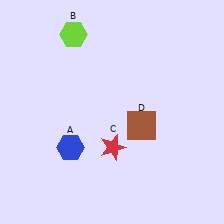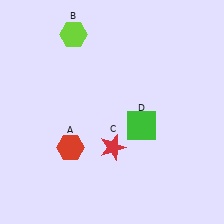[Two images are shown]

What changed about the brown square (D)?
In Image 1, D is brown. In Image 2, it changed to green.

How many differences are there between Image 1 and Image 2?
There are 2 differences between the two images.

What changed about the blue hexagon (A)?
In Image 1, A is blue. In Image 2, it changed to red.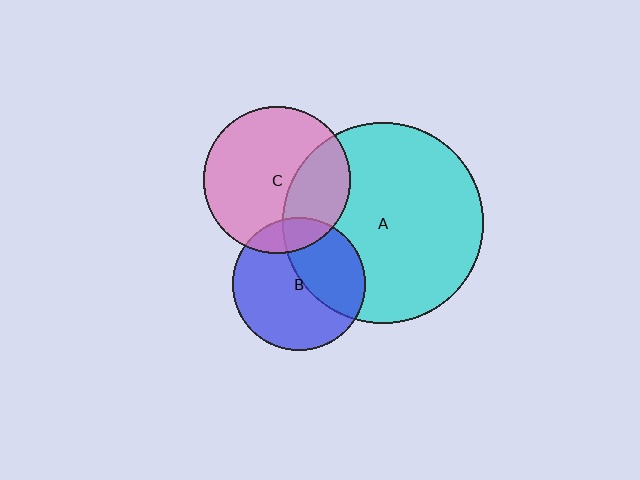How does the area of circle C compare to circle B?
Approximately 1.2 times.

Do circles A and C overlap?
Yes.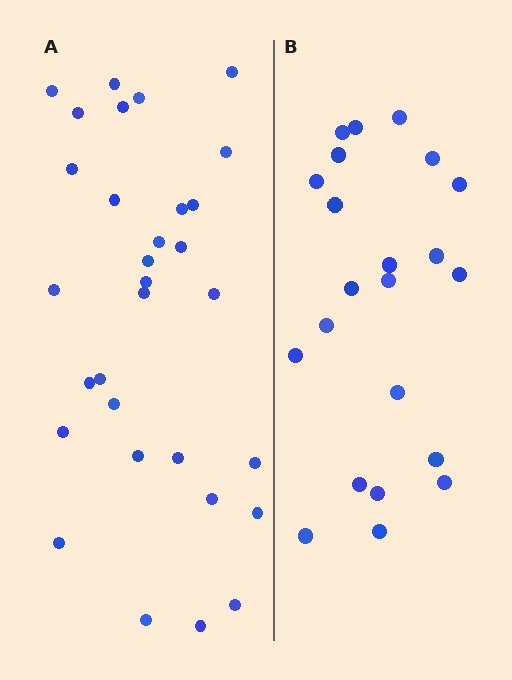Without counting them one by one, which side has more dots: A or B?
Region A (the left region) has more dots.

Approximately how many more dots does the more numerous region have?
Region A has roughly 8 or so more dots than region B.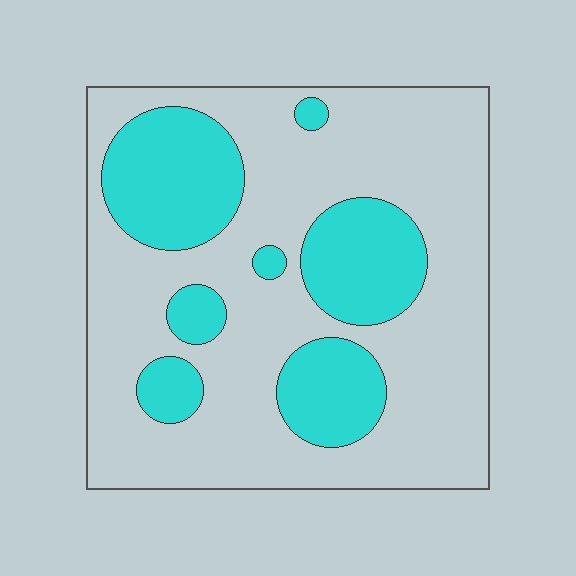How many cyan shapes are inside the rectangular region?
7.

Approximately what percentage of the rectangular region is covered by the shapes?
Approximately 30%.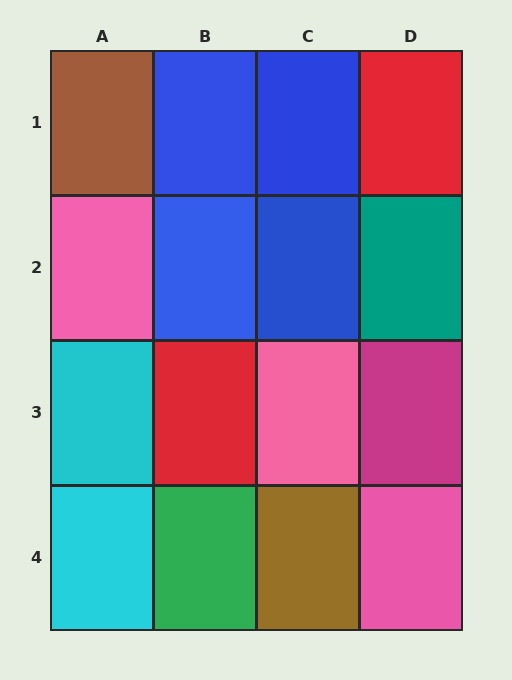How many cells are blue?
4 cells are blue.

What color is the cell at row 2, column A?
Pink.